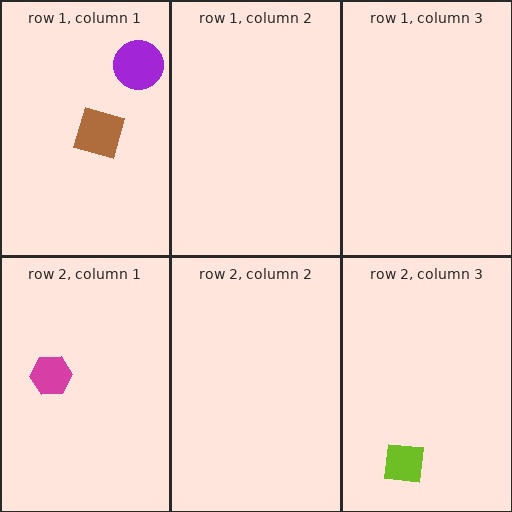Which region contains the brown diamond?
The row 1, column 1 region.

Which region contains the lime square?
The row 2, column 3 region.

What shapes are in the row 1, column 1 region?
The purple circle, the brown diamond.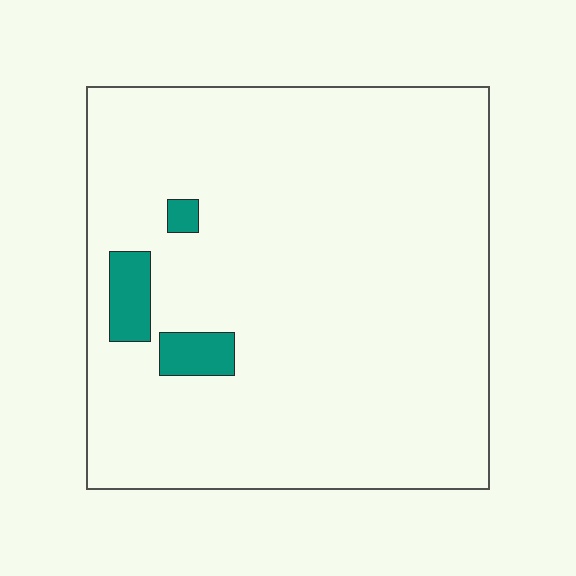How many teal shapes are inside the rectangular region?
3.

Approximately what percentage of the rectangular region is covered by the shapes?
Approximately 5%.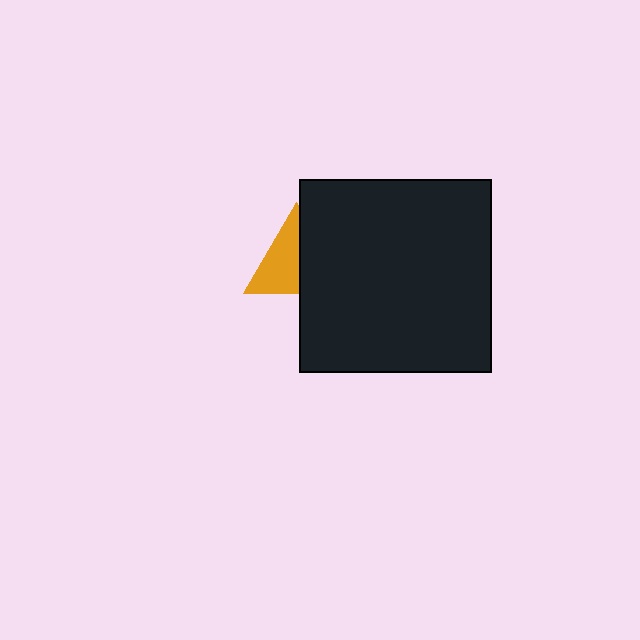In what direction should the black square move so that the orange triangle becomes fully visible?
The black square should move right. That is the shortest direction to clear the overlap and leave the orange triangle fully visible.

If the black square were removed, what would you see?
You would see the complete orange triangle.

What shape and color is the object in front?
The object in front is a black square.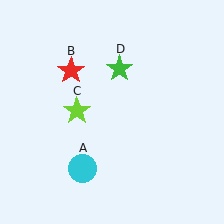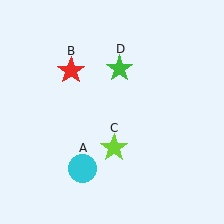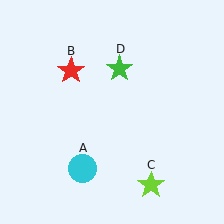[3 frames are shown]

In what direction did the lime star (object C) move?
The lime star (object C) moved down and to the right.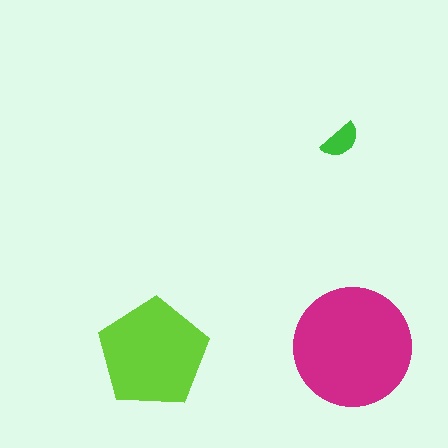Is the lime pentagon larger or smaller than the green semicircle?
Larger.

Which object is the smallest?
The green semicircle.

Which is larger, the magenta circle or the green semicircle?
The magenta circle.